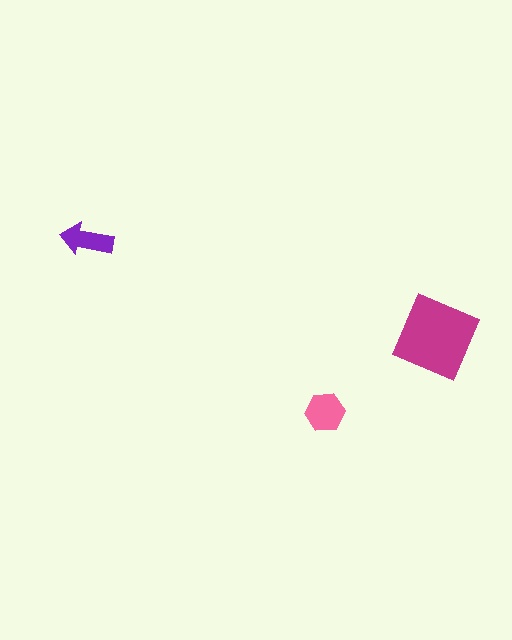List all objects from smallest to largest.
The purple arrow, the pink hexagon, the magenta diamond.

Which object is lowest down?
The pink hexagon is bottommost.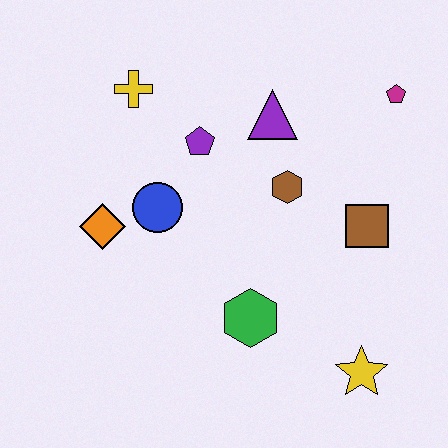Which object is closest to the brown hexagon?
The purple triangle is closest to the brown hexagon.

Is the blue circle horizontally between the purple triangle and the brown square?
No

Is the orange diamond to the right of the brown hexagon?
No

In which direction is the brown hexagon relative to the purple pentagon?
The brown hexagon is to the right of the purple pentagon.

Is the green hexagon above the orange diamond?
No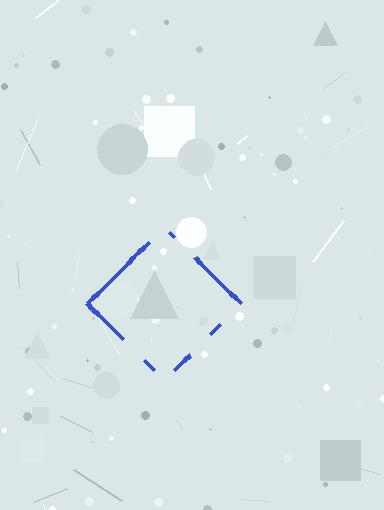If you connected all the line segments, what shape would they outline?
They would outline a diamond.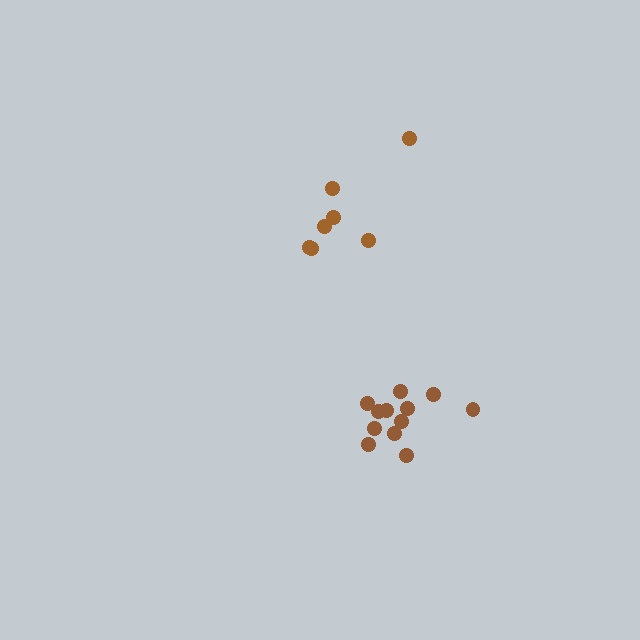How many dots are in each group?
Group 1: 7 dots, Group 2: 12 dots (19 total).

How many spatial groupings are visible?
There are 2 spatial groupings.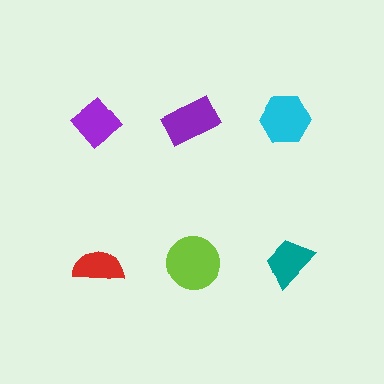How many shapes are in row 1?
3 shapes.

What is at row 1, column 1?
A purple diamond.